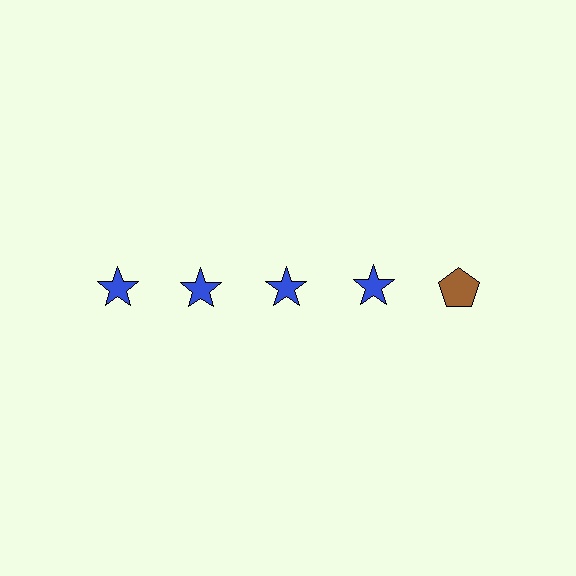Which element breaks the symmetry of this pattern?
The brown pentagon in the top row, rightmost column breaks the symmetry. All other shapes are blue stars.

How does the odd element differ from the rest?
It differs in both color (brown instead of blue) and shape (pentagon instead of star).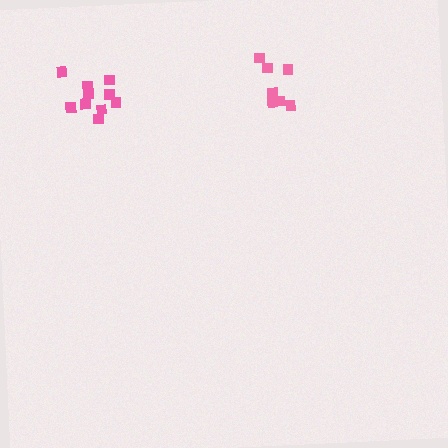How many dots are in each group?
Group 1: 10 dots, Group 2: 7 dots (17 total).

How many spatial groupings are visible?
There are 2 spatial groupings.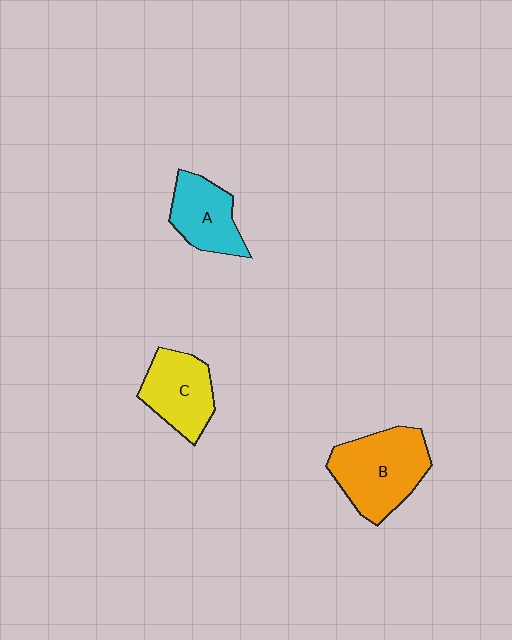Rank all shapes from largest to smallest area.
From largest to smallest: B (orange), C (yellow), A (cyan).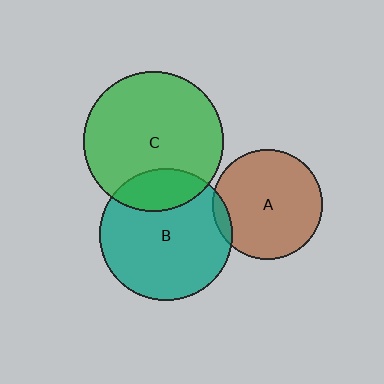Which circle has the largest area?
Circle C (green).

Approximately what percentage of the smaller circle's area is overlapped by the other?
Approximately 5%.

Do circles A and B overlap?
Yes.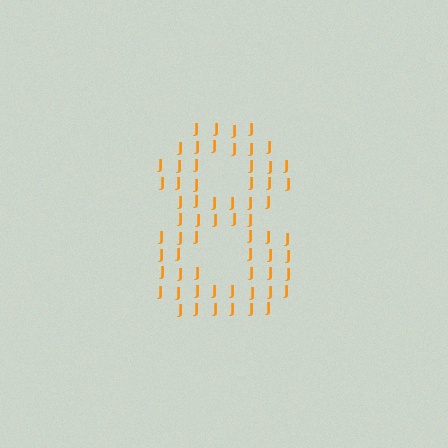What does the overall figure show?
The overall figure shows the digit 8.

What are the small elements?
The small elements are letter J's.